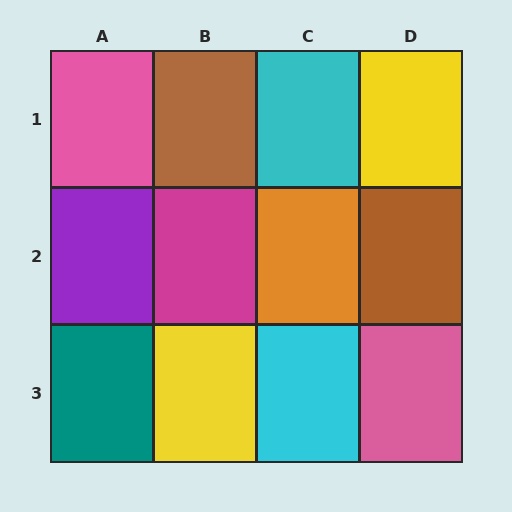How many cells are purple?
1 cell is purple.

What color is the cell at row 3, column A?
Teal.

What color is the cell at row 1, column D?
Yellow.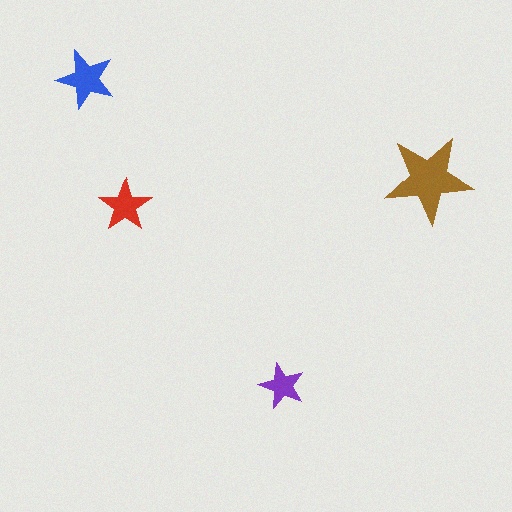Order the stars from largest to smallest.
the brown one, the blue one, the red one, the purple one.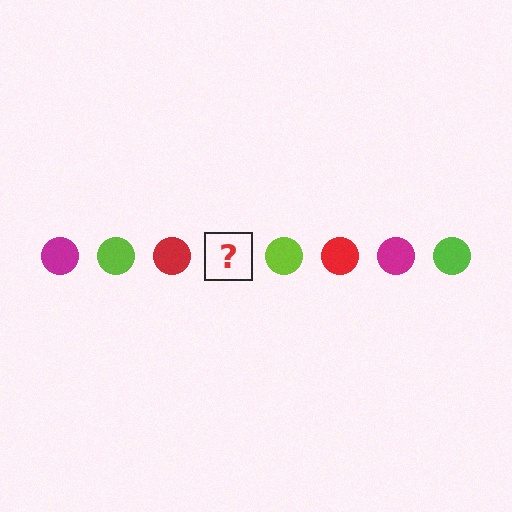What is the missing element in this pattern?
The missing element is a magenta circle.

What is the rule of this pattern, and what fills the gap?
The rule is that the pattern cycles through magenta, lime, red circles. The gap should be filled with a magenta circle.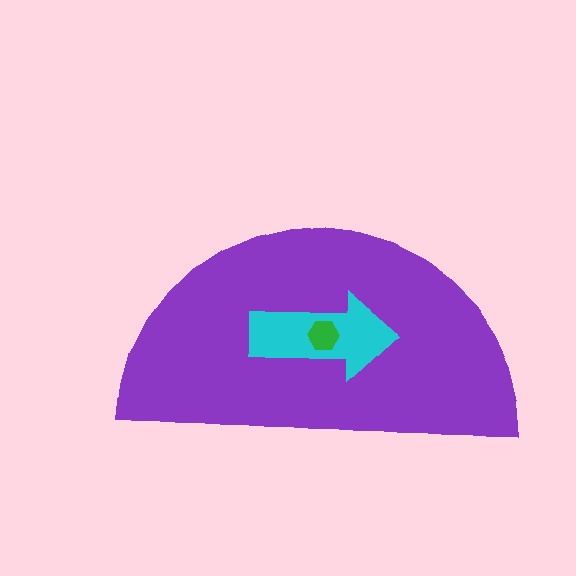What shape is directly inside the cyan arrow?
The green hexagon.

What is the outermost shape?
The purple semicircle.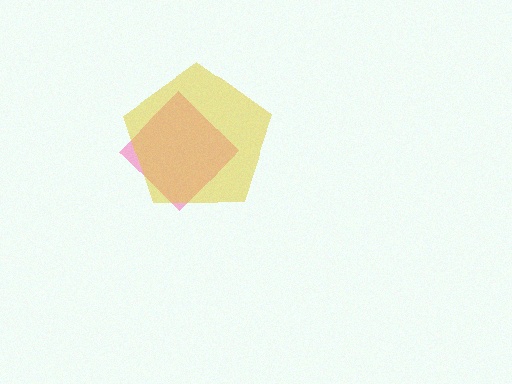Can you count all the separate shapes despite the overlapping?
Yes, there are 2 separate shapes.